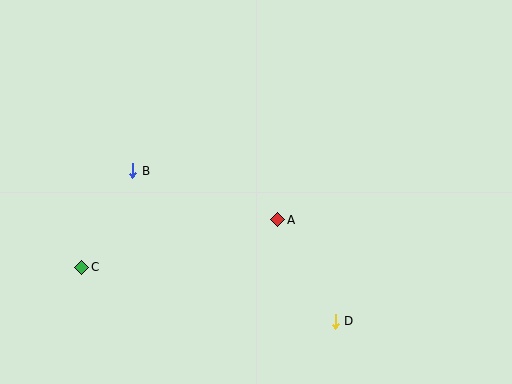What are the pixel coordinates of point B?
Point B is at (133, 171).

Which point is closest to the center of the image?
Point A at (278, 220) is closest to the center.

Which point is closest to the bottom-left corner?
Point C is closest to the bottom-left corner.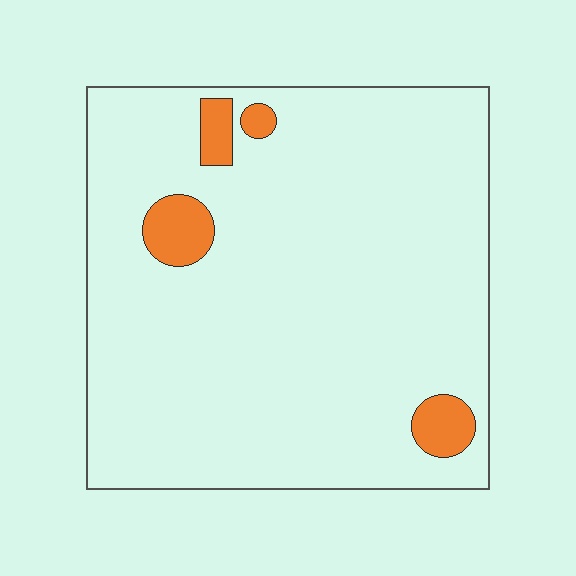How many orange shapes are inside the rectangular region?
4.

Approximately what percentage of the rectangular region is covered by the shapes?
Approximately 5%.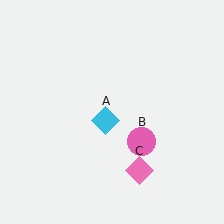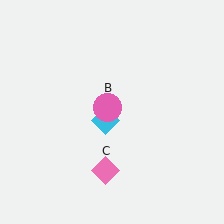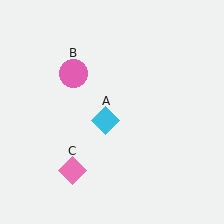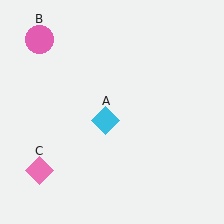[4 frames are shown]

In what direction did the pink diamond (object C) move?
The pink diamond (object C) moved left.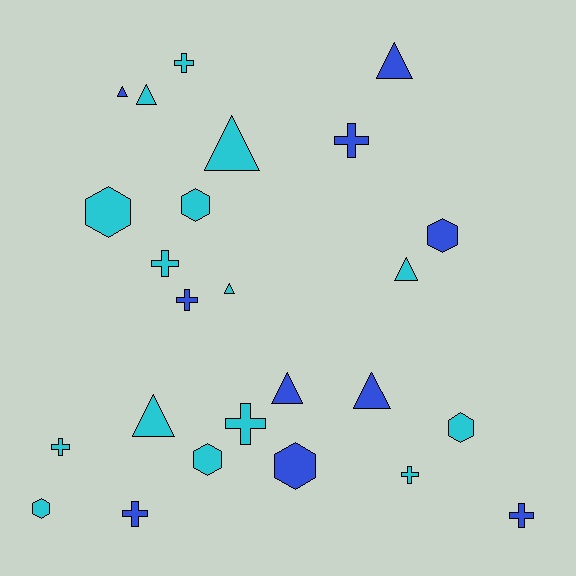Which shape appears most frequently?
Triangle, with 9 objects.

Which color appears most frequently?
Cyan, with 15 objects.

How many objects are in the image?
There are 25 objects.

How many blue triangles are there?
There are 4 blue triangles.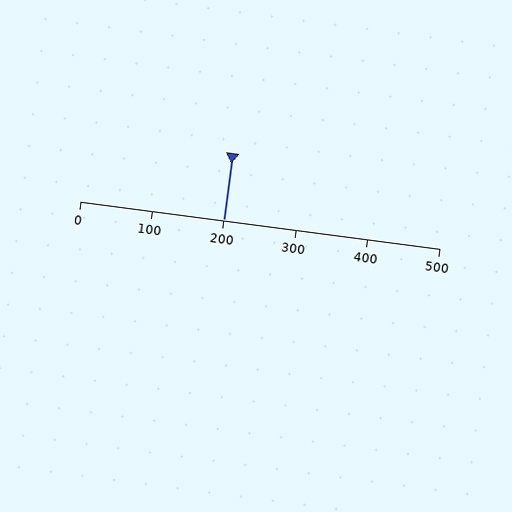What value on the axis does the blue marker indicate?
The marker indicates approximately 200.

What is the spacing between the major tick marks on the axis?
The major ticks are spaced 100 apart.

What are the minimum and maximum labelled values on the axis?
The axis runs from 0 to 500.